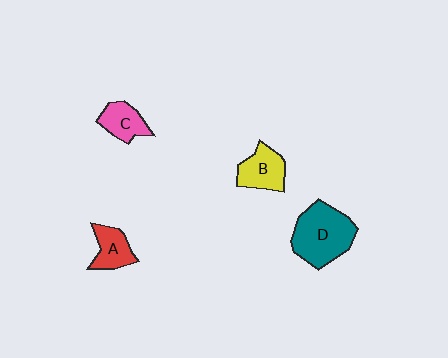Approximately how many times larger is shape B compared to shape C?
Approximately 1.2 times.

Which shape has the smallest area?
Shape C (pink).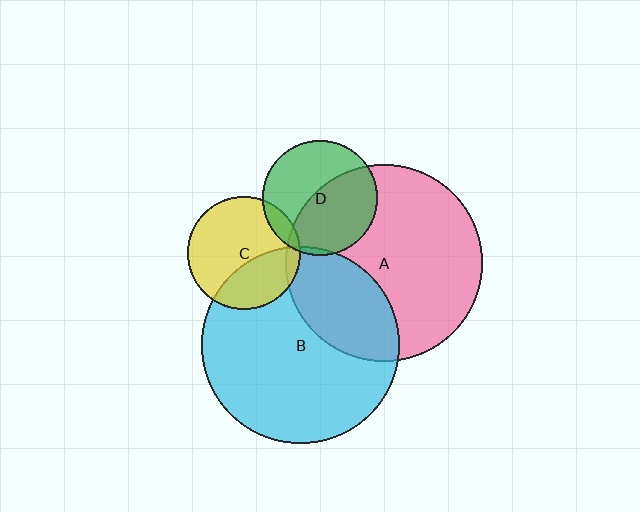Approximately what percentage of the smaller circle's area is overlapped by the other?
Approximately 5%.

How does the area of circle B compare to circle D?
Approximately 3.0 times.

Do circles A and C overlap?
Yes.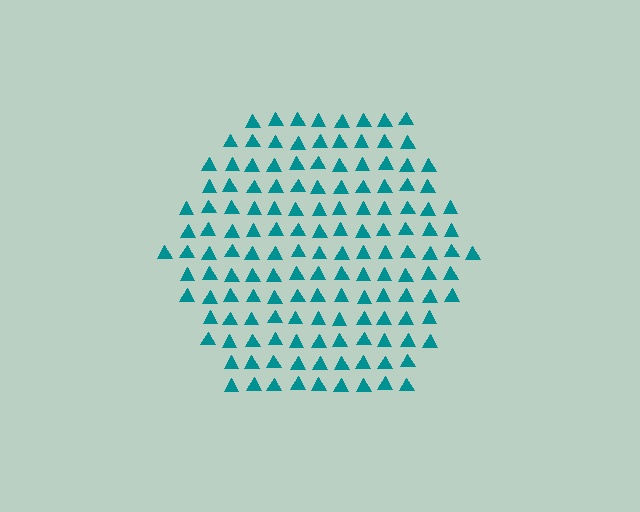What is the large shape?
The large shape is a hexagon.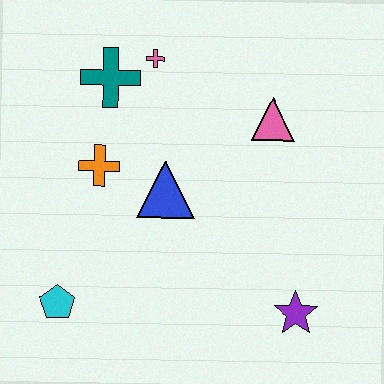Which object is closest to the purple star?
The blue triangle is closest to the purple star.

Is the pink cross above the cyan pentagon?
Yes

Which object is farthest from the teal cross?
The purple star is farthest from the teal cross.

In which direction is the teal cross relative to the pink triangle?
The teal cross is to the left of the pink triangle.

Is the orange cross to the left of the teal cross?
Yes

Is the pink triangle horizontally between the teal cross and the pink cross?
No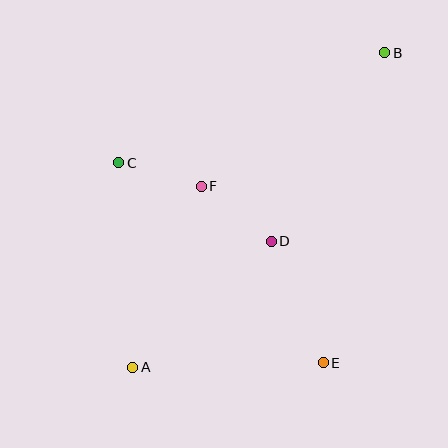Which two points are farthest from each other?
Points A and B are farthest from each other.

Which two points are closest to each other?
Points C and F are closest to each other.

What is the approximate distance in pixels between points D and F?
The distance between D and F is approximately 89 pixels.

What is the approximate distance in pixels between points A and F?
The distance between A and F is approximately 194 pixels.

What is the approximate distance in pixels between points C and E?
The distance between C and E is approximately 286 pixels.